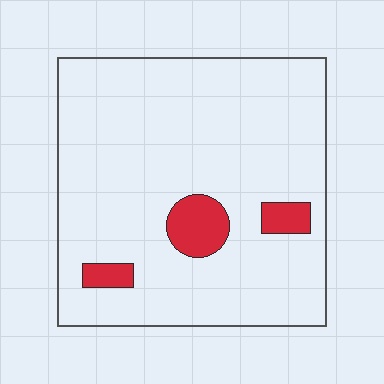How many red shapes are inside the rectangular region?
3.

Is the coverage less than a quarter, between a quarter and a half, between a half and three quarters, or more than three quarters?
Less than a quarter.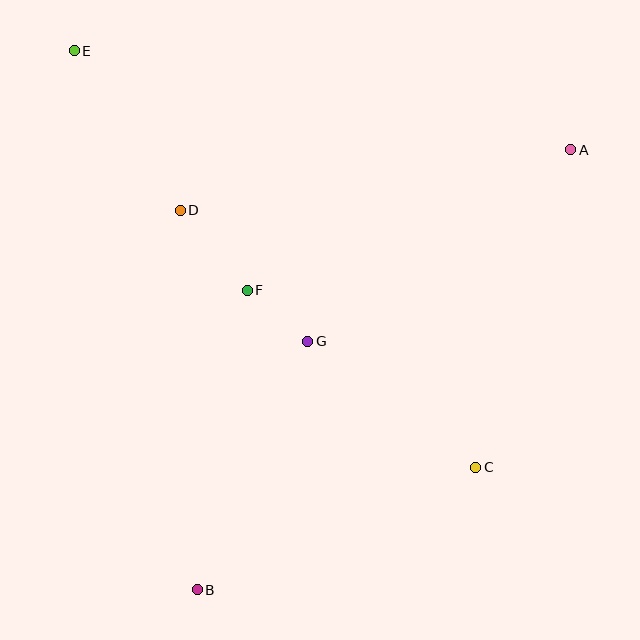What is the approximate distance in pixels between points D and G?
The distance between D and G is approximately 183 pixels.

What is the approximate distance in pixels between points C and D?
The distance between C and D is approximately 392 pixels.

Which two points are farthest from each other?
Points C and E are farthest from each other.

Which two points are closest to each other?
Points F and G are closest to each other.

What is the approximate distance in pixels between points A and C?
The distance between A and C is approximately 331 pixels.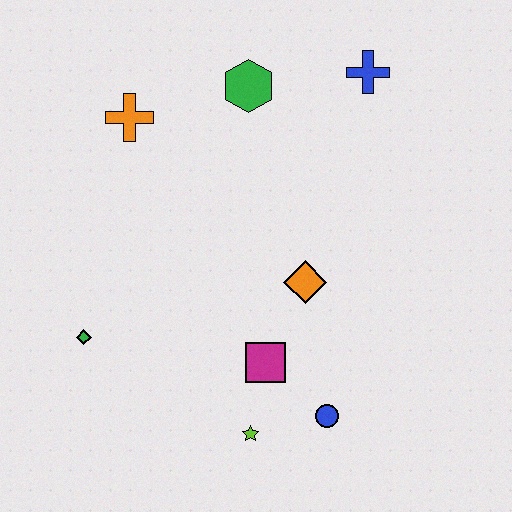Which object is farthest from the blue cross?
The green diamond is farthest from the blue cross.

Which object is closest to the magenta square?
The lime star is closest to the magenta square.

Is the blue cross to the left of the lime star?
No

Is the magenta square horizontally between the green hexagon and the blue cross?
Yes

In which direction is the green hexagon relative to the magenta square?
The green hexagon is above the magenta square.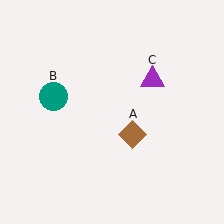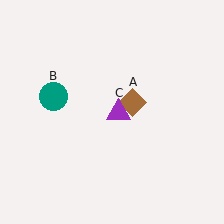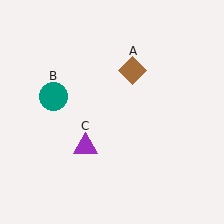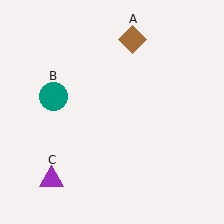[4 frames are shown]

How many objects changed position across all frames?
2 objects changed position: brown diamond (object A), purple triangle (object C).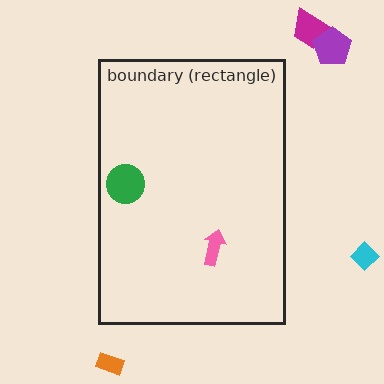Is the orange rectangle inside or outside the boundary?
Outside.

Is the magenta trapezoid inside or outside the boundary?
Outside.